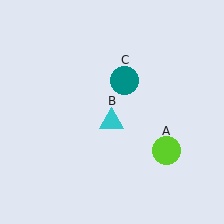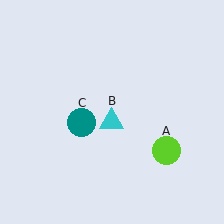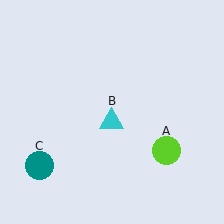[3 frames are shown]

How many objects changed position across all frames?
1 object changed position: teal circle (object C).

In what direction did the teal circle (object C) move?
The teal circle (object C) moved down and to the left.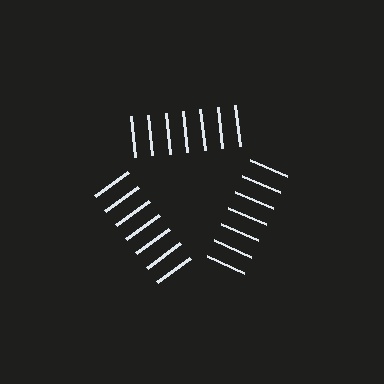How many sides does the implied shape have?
3 sides — the line-ends trace a triangle.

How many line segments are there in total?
21 — 7 along each of the 3 edges.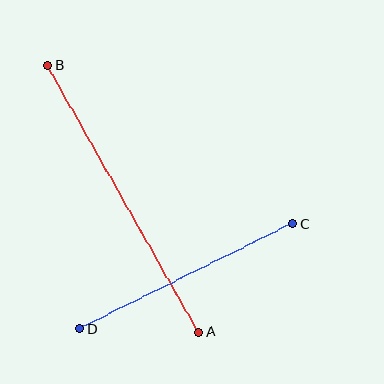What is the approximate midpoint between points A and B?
The midpoint is at approximately (123, 199) pixels.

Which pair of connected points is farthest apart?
Points A and B are farthest apart.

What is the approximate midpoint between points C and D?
The midpoint is at approximately (186, 276) pixels.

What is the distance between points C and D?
The distance is approximately 238 pixels.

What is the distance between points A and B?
The distance is approximately 306 pixels.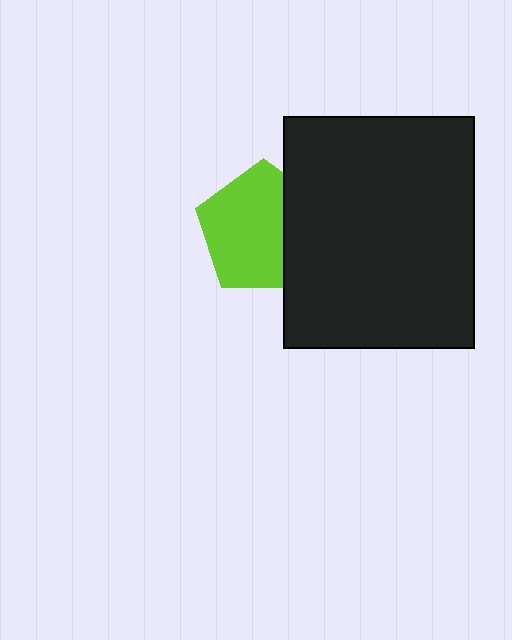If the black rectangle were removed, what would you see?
You would see the complete lime pentagon.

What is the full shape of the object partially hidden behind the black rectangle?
The partially hidden object is a lime pentagon.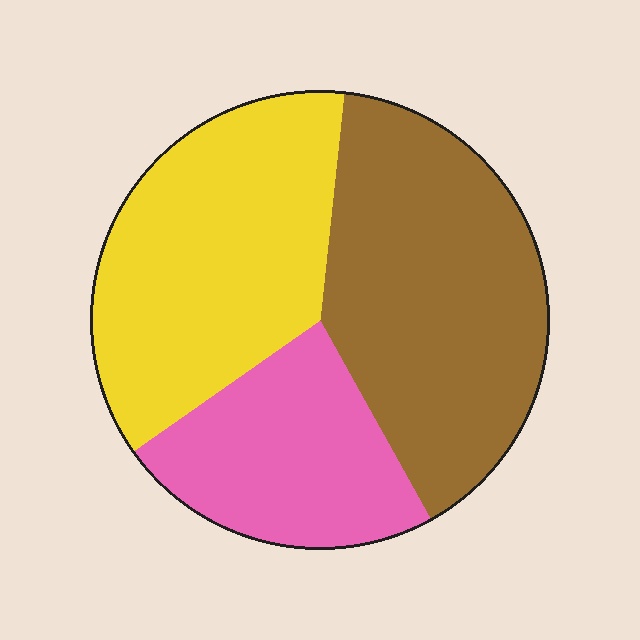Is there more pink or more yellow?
Yellow.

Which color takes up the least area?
Pink, at roughly 25%.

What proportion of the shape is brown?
Brown takes up between a third and a half of the shape.